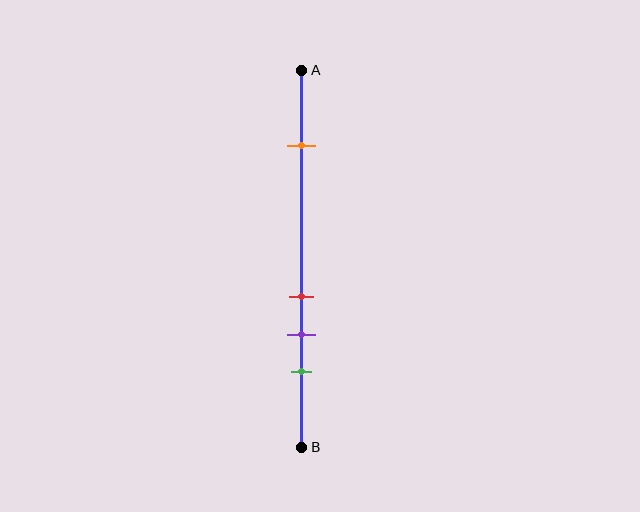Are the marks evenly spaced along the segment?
No, the marks are not evenly spaced.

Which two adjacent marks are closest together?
The red and purple marks are the closest adjacent pair.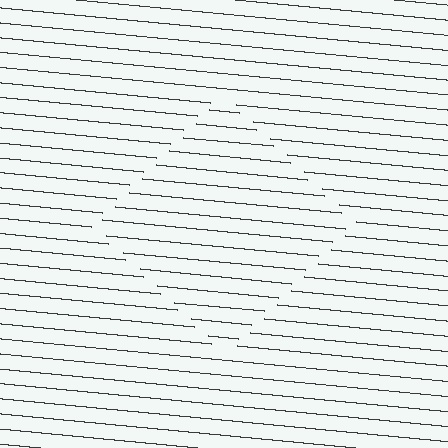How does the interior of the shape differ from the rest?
The interior of the shape contains the same grating, shifted by half a period — the contour is defined by the phase discontinuity where line-ends from the inner and outer gratings abut.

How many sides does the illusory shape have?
4 sides — the line-ends trace a square.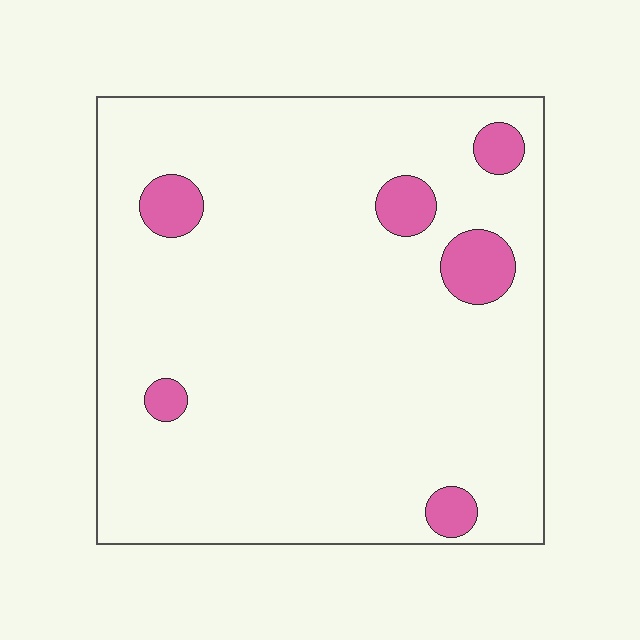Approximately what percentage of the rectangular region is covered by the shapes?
Approximately 10%.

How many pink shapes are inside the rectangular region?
6.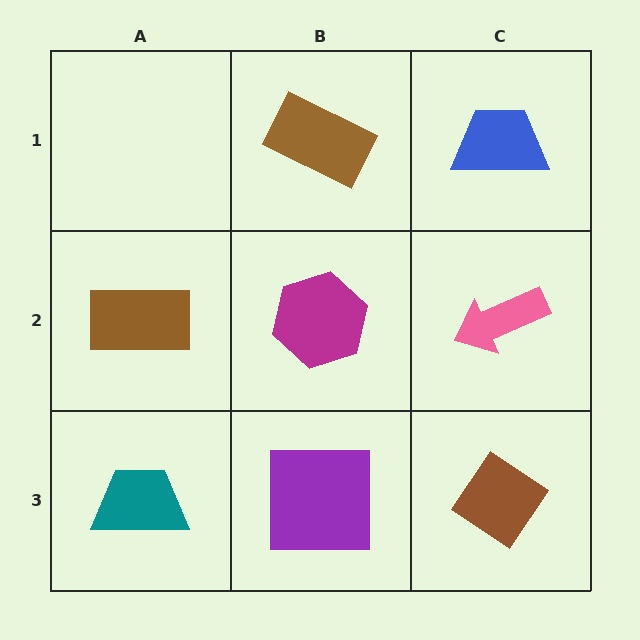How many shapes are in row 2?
3 shapes.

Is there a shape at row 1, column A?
No, that cell is empty.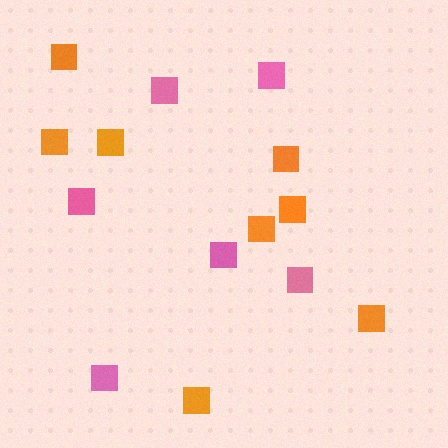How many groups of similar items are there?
There are 2 groups: one group of pink squares (6) and one group of orange squares (8).